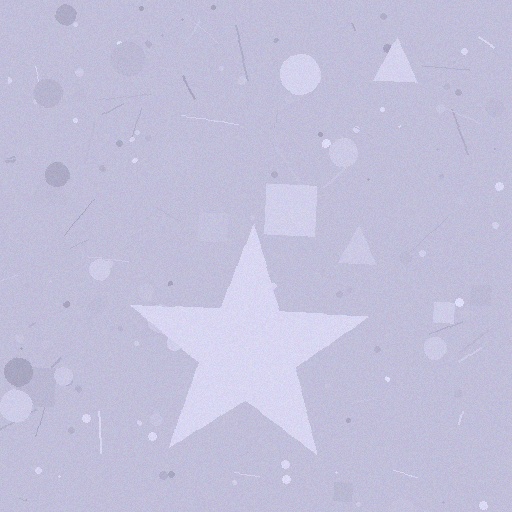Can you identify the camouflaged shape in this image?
The camouflaged shape is a star.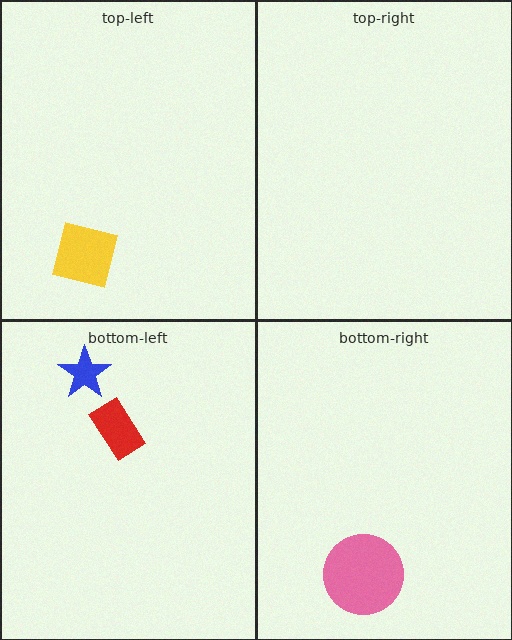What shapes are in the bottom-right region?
The pink circle.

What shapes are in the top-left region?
The yellow square.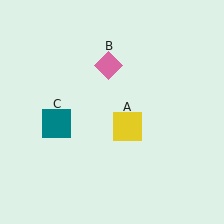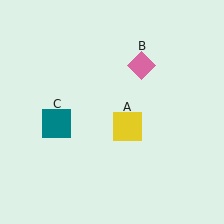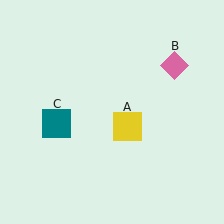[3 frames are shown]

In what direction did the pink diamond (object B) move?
The pink diamond (object B) moved right.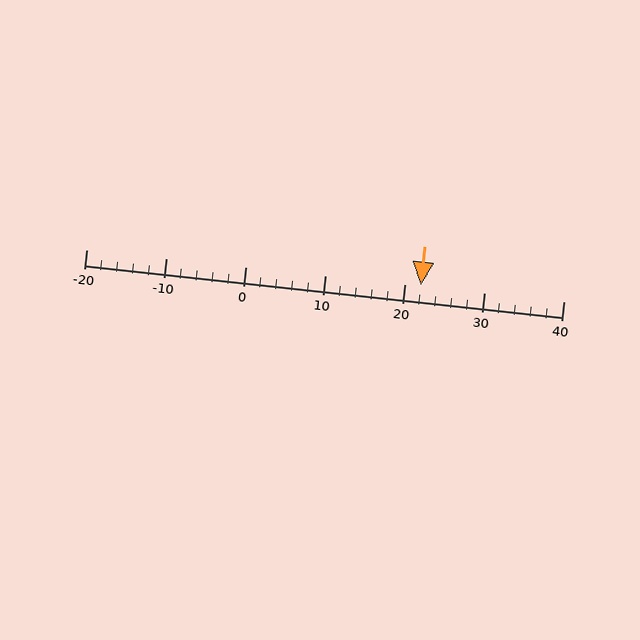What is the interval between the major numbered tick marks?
The major tick marks are spaced 10 units apart.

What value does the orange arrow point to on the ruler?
The orange arrow points to approximately 22.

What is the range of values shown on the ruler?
The ruler shows values from -20 to 40.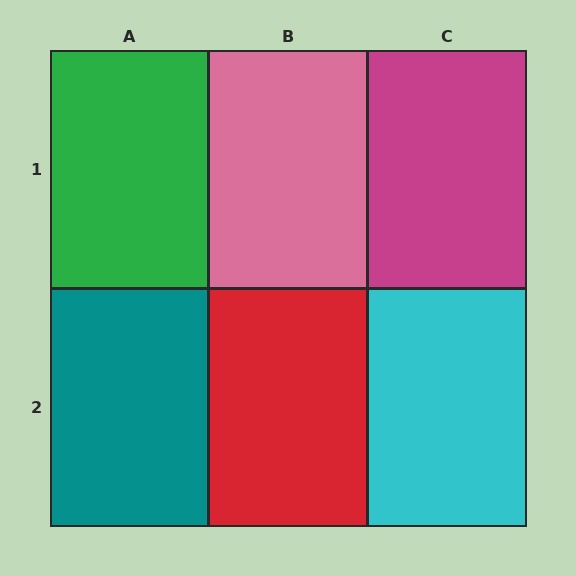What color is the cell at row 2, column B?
Red.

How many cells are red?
1 cell is red.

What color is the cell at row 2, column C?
Cyan.